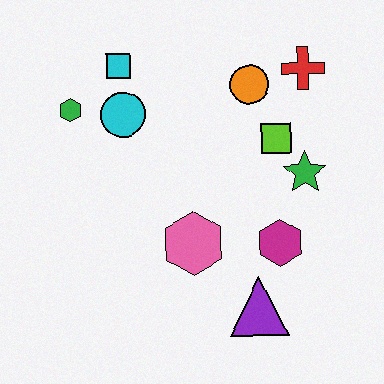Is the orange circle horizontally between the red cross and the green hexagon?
Yes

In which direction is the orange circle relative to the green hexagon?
The orange circle is to the right of the green hexagon.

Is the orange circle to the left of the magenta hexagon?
Yes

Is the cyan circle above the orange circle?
No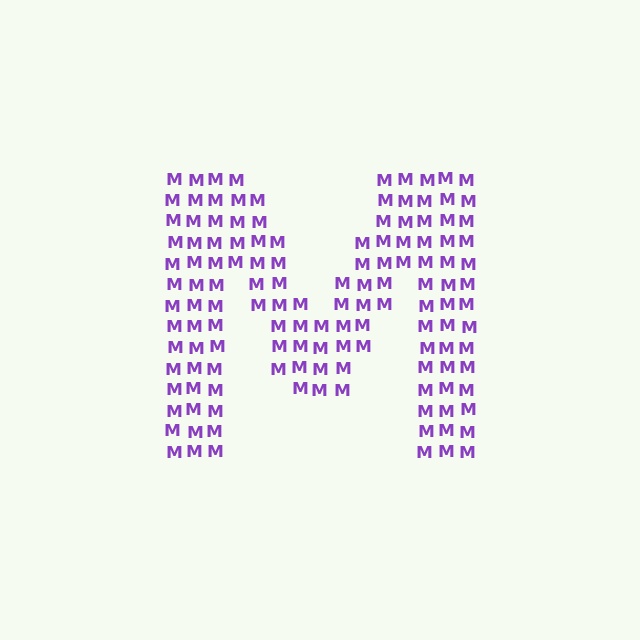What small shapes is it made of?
It is made of small letter M's.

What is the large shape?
The large shape is the letter M.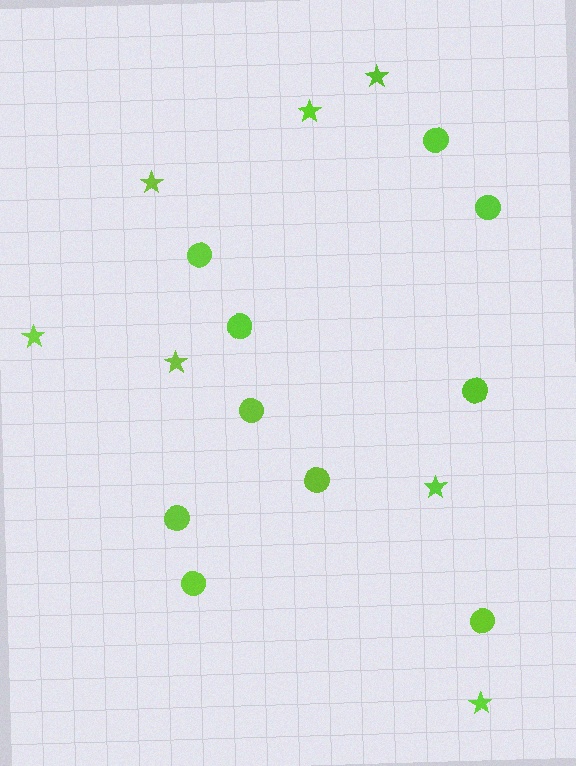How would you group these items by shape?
There are 2 groups: one group of circles (10) and one group of stars (7).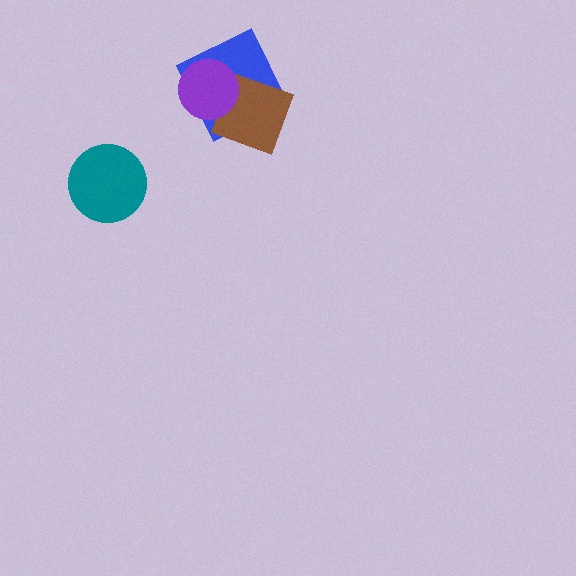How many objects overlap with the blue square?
2 objects overlap with the blue square.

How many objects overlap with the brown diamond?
2 objects overlap with the brown diamond.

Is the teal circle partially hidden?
No, no other shape covers it.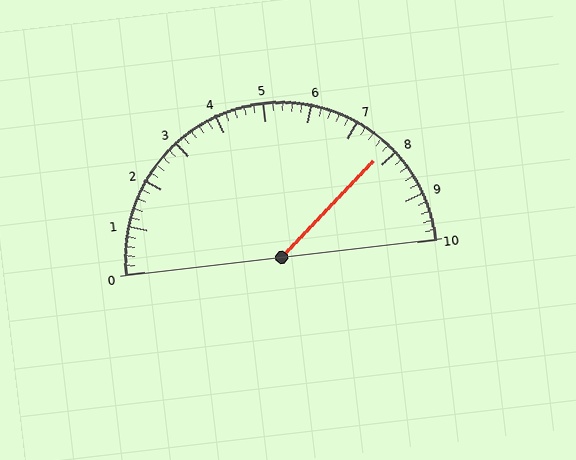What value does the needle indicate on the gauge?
The needle indicates approximately 7.8.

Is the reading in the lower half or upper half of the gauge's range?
The reading is in the upper half of the range (0 to 10).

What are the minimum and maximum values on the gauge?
The gauge ranges from 0 to 10.